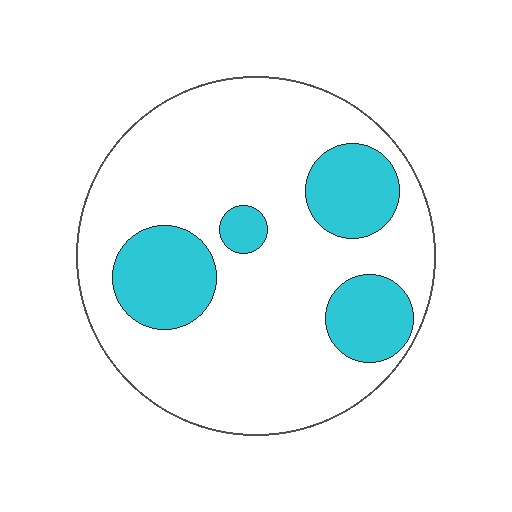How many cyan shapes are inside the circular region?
4.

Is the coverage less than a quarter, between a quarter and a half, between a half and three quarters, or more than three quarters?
Less than a quarter.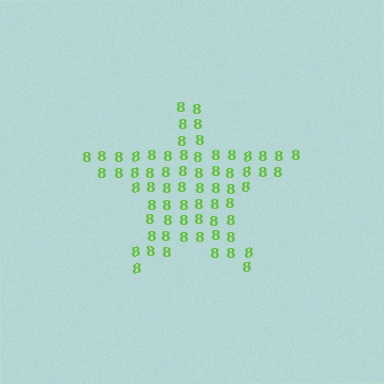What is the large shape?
The large shape is a star.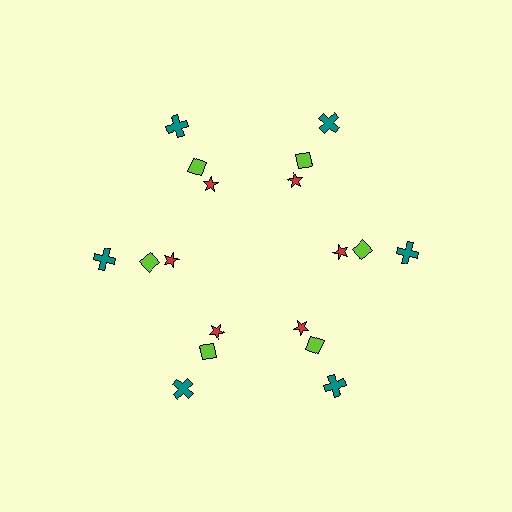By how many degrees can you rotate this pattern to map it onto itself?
The pattern maps onto itself every 60 degrees of rotation.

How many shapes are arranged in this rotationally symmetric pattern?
There are 18 shapes, arranged in 6 groups of 3.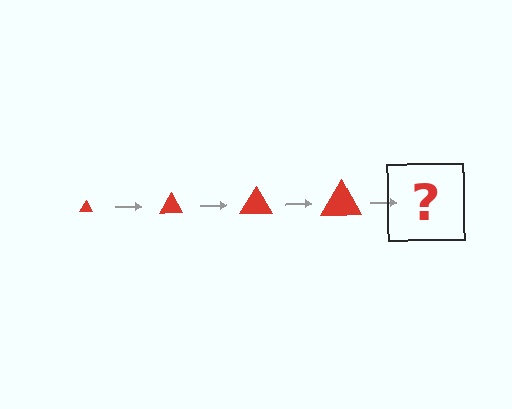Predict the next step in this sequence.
The next step is a red triangle, larger than the previous one.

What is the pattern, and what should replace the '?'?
The pattern is that the triangle gets progressively larger each step. The '?' should be a red triangle, larger than the previous one.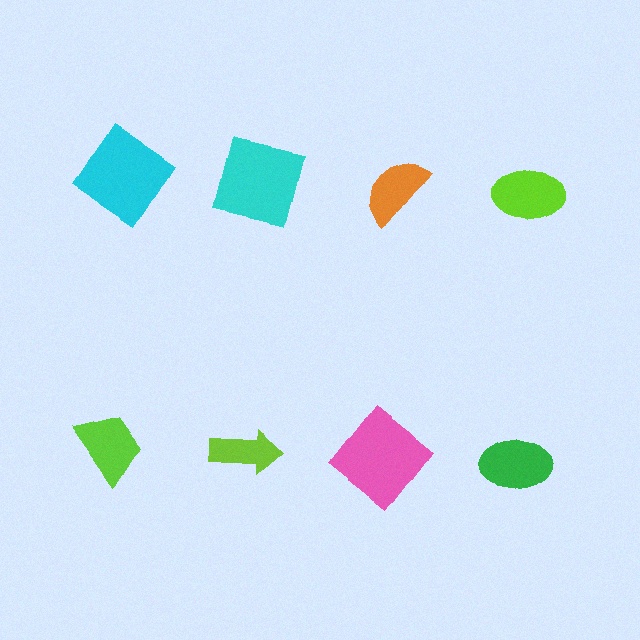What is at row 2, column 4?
A green ellipse.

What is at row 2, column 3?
A pink diamond.